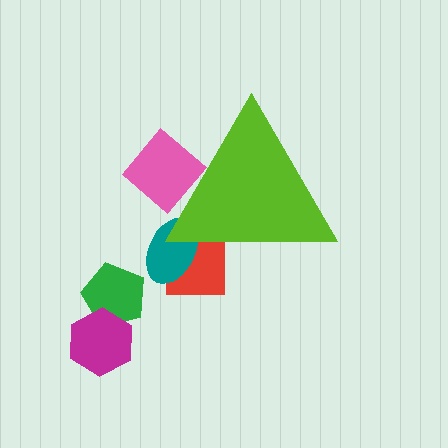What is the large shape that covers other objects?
A lime triangle.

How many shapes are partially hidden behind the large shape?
3 shapes are partially hidden.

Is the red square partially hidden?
Yes, the red square is partially hidden behind the lime triangle.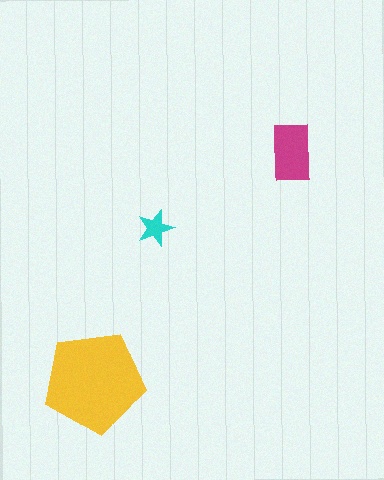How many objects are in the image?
There are 3 objects in the image.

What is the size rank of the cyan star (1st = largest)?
3rd.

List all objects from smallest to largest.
The cyan star, the magenta rectangle, the yellow pentagon.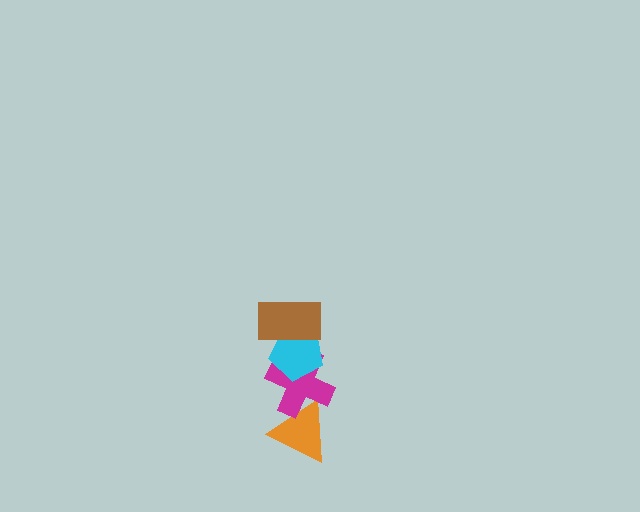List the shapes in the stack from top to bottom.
From top to bottom: the brown rectangle, the cyan pentagon, the magenta cross, the orange triangle.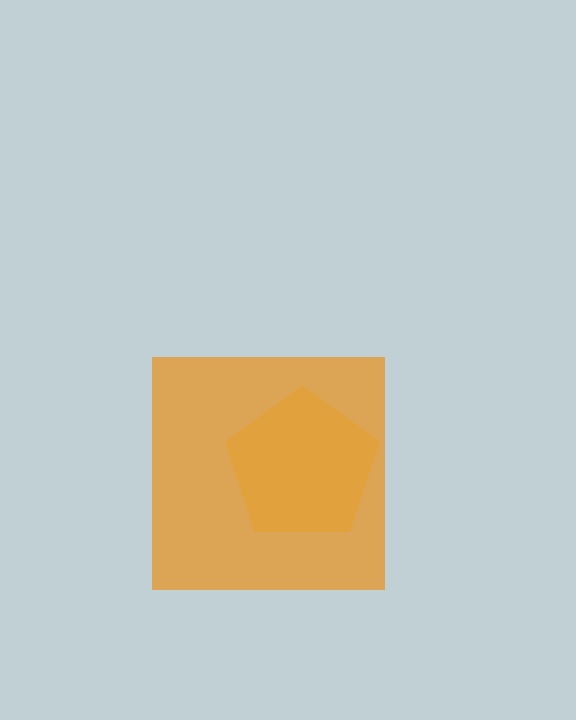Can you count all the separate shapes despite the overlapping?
Yes, there are 2 separate shapes.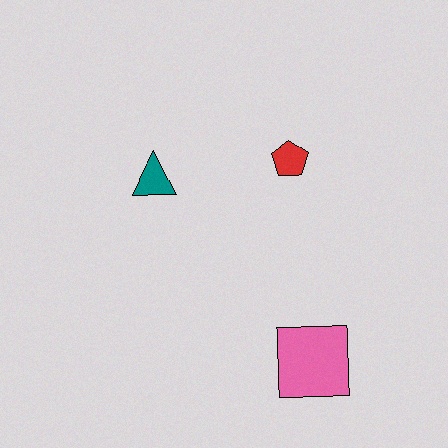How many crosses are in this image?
There are no crosses.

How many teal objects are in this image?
There is 1 teal object.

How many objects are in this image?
There are 3 objects.